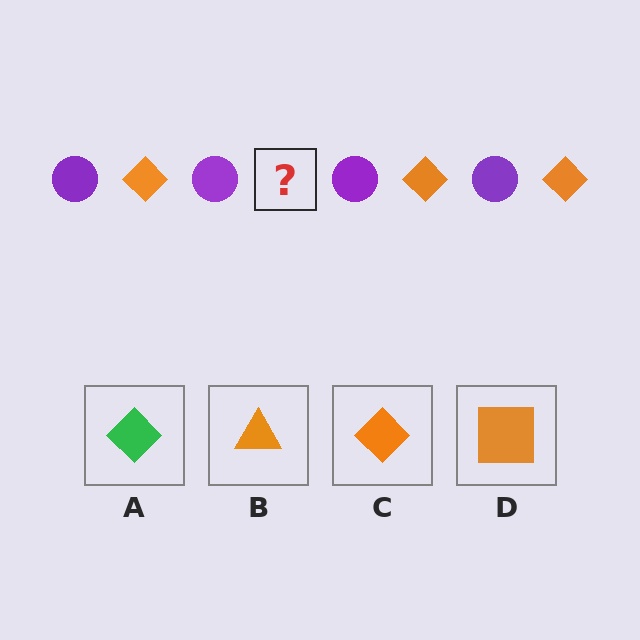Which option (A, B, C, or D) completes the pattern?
C.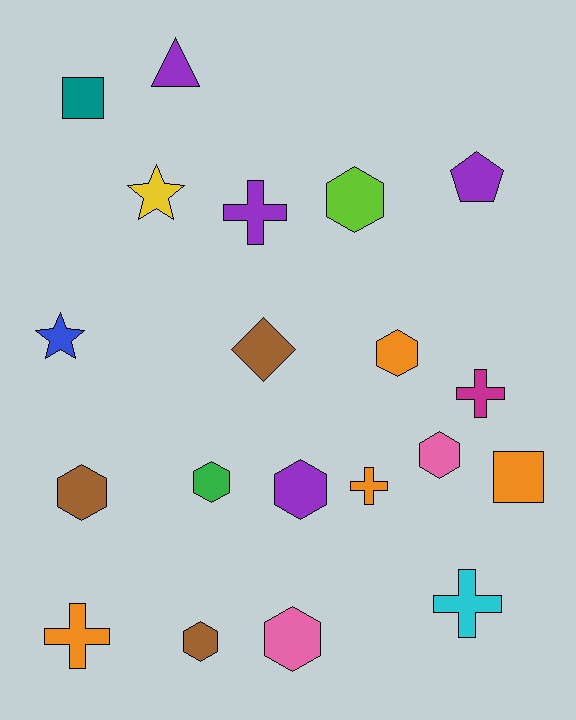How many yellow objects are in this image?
There is 1 yellow object.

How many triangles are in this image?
There is 1 triangle.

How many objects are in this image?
There are 20 objects.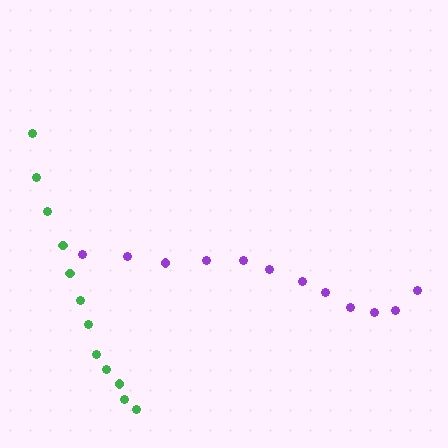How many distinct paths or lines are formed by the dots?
There are 2 distinct paths.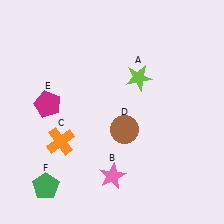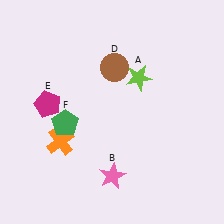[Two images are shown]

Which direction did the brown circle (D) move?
The brown circle (D) moved up.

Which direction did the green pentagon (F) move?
The green pentagon (F) moved up.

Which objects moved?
The objects that moved are: the brown circle (D), the green pentagon (F).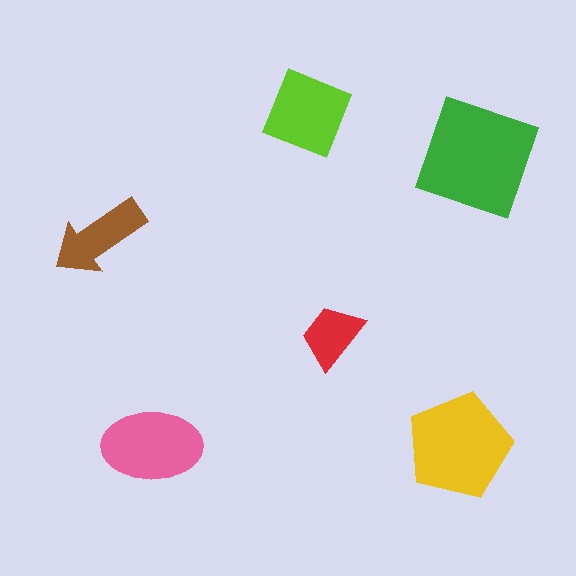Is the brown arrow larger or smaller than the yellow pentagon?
Smaller.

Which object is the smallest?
The red trapezoid.